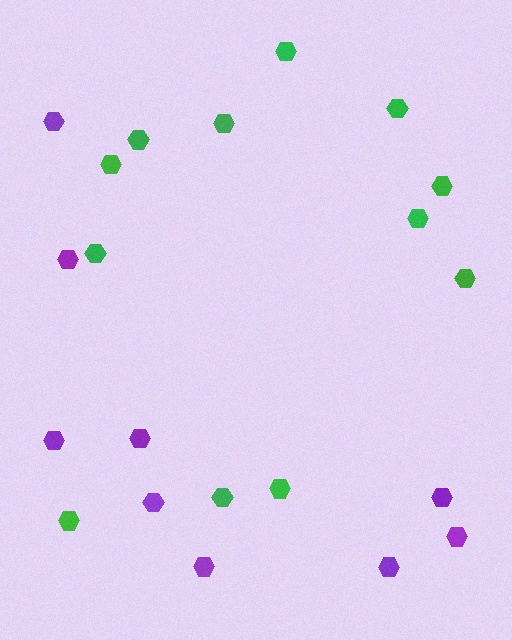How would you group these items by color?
There are 2 groups: one group of purple hexagons (9) and one group of green hexagons (12).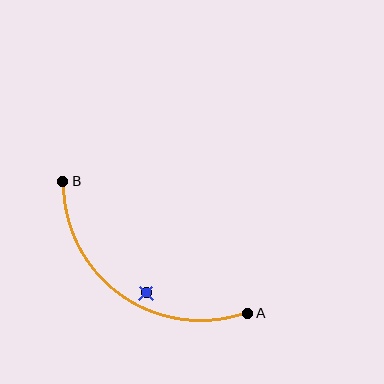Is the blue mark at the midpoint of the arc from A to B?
No — the blue mark does not lie on the arc at all. It sits slightly inside the curve.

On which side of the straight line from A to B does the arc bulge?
The arc bulges below and to the left of the straight line connecting A and B.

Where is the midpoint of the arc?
The arc midpoint is the point on the curve farthest from the straight line joining A and B. It sits below and to the left of that line.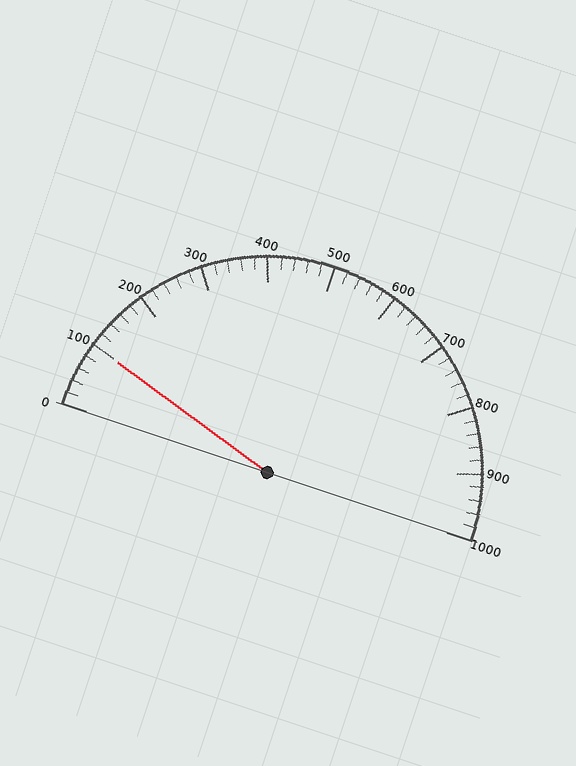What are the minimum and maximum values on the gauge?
The gauge ranges from 0 to 1000.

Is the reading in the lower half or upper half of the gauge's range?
The reading is in the lower half of the range (0 to 1000).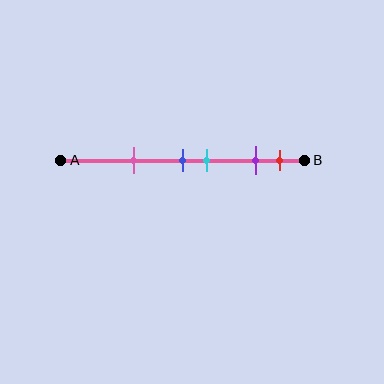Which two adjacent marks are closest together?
The blue and cyan marks are the closest adjacent pair.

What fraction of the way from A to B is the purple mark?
The purple mark is approximately 80% (0.8) of the way from A to B.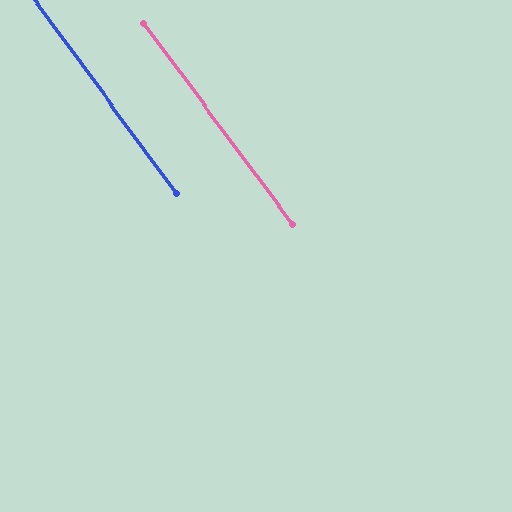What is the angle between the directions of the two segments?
Approximately 1 degree.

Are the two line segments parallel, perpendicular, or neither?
Parallel — their directions differ by only 0.6°.